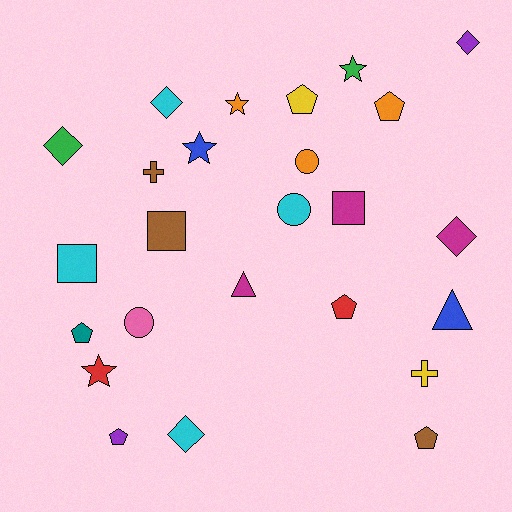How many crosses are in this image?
There are 2 crosses.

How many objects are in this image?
There are 25 objects.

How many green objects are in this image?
There are 2 green objects.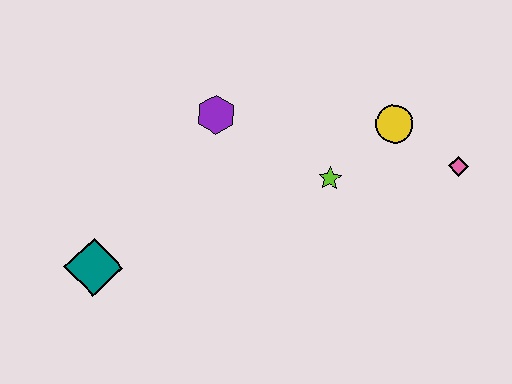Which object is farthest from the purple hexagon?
The pink diamond is farthest from the purple hexagon.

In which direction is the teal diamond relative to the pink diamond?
The teal diamond is to the left of the pink diamond.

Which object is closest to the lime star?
The yellow circle is closest to the lime star.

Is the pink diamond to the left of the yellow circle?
No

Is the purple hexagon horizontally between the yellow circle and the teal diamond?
Yes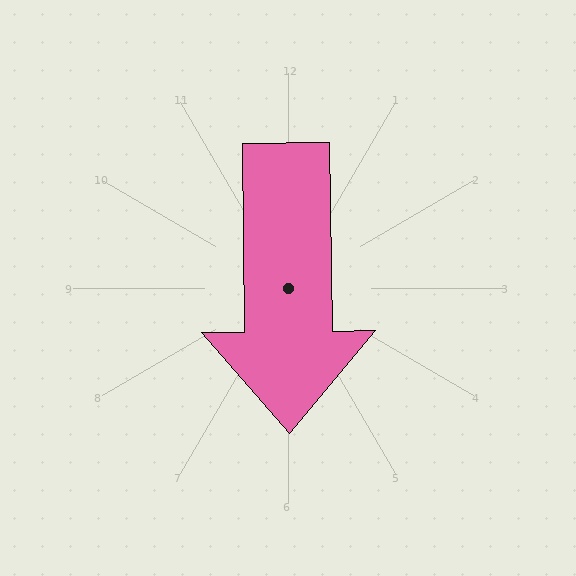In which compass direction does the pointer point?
South.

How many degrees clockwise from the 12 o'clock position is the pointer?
Approximately 179 degrees.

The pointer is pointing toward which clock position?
Roughly 6 o'clock.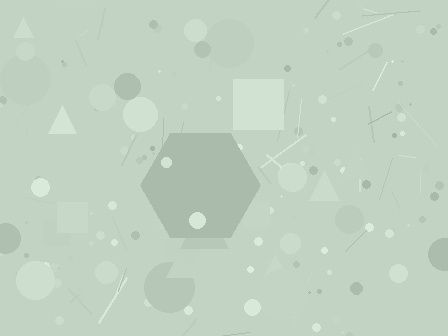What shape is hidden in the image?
A hexagon is hidden in the image.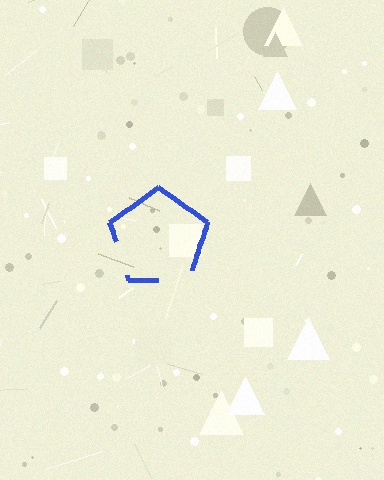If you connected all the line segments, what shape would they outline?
They would outline a pentagon.